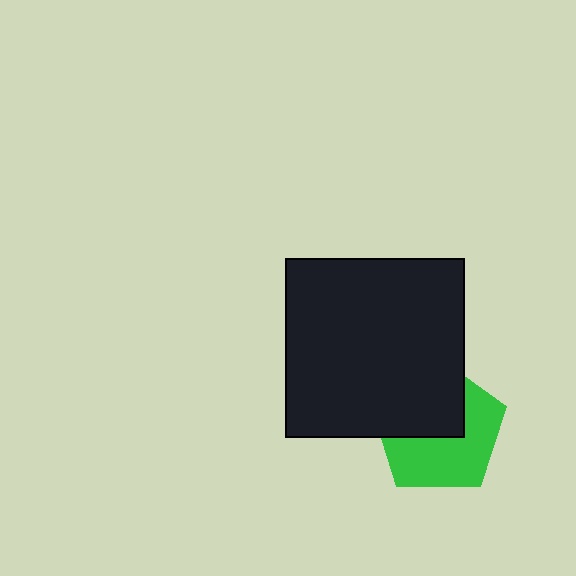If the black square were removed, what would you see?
You would see the complete green pentagon.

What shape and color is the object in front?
The object in front is a black square.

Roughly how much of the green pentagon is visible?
About half of it is visible (roughly 55%).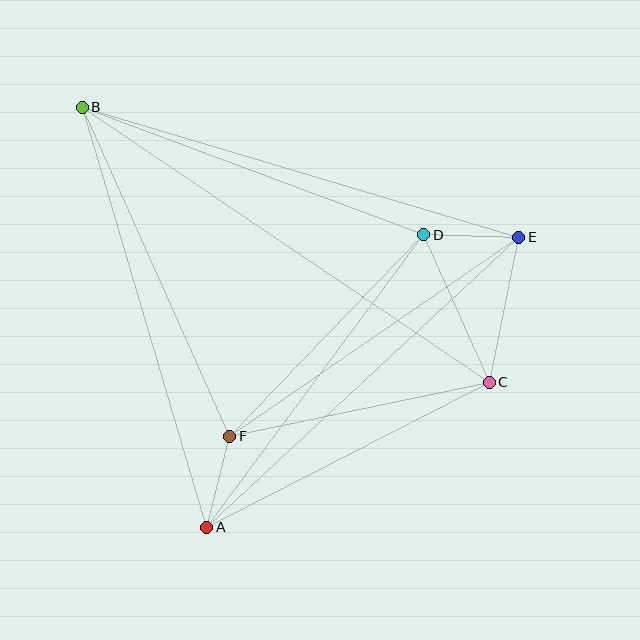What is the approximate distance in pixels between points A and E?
The distance between A and E is approximately 426 pixels.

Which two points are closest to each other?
Points A and F are closest to each other.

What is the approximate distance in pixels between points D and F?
The distance between D and F is approximately 280 pixels.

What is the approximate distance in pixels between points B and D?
The distance between B and D is approximately 365 pixels.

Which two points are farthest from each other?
Points B and C are farthest from each other.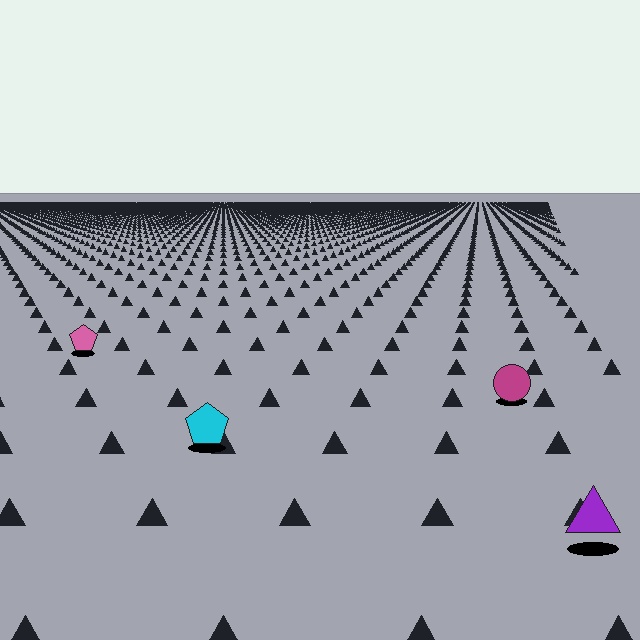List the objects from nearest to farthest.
From nearest to farthest: the purple triangle, the cyan pentagon, the magenta circle, the pink pentagon.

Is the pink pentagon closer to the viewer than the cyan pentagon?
No. The cyan pentagon is closer — you can tell from the texture gradient: the ground texture is coarser near it.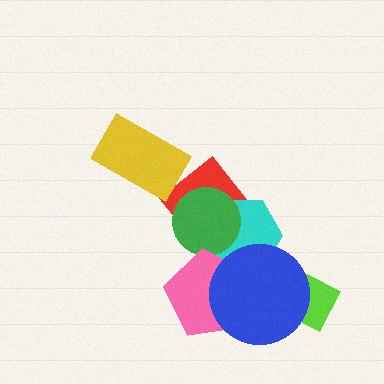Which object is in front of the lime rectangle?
The blue circle is in front of the lime rectangle.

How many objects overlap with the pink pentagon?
2 objects overlap with the pink pentagon.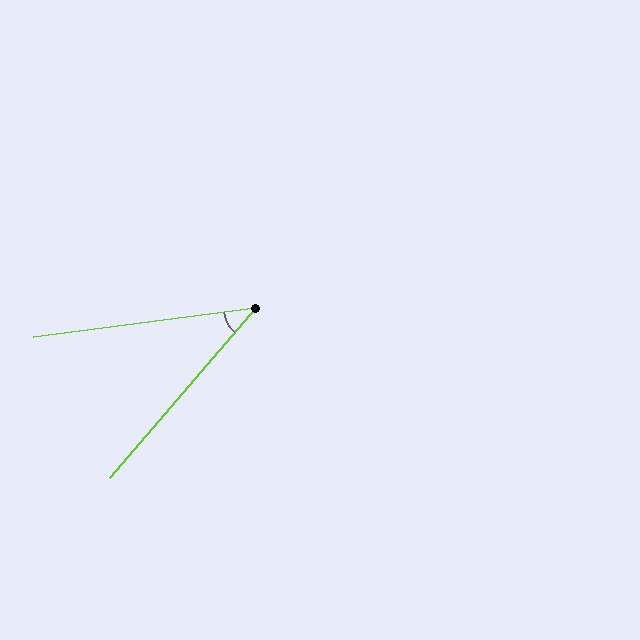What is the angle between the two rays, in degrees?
Approximately 42 degrees.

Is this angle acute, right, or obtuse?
It is acute.